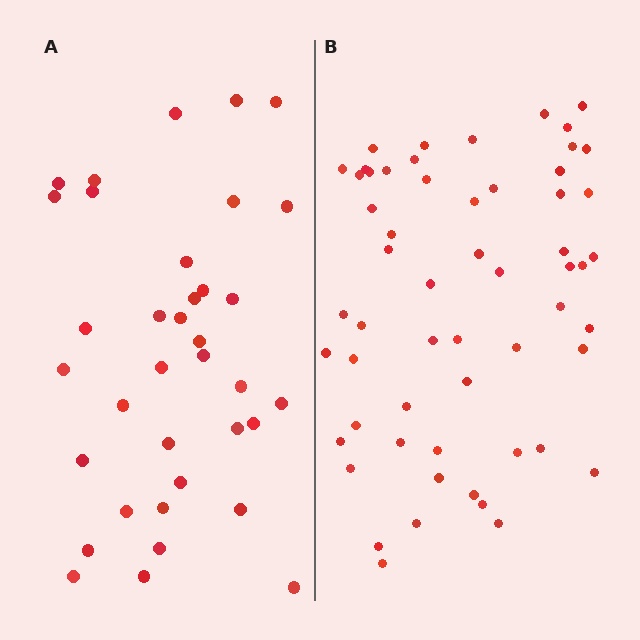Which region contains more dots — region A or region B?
Region B (the right region) has more dots.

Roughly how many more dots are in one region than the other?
Region B has approximately 20 more dots than region A.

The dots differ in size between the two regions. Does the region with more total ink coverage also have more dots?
No. Region A has more total ink coverage because its dots are larger, but region B actually contains more individual dots. Total area can be misleading — the number of items is what matters here.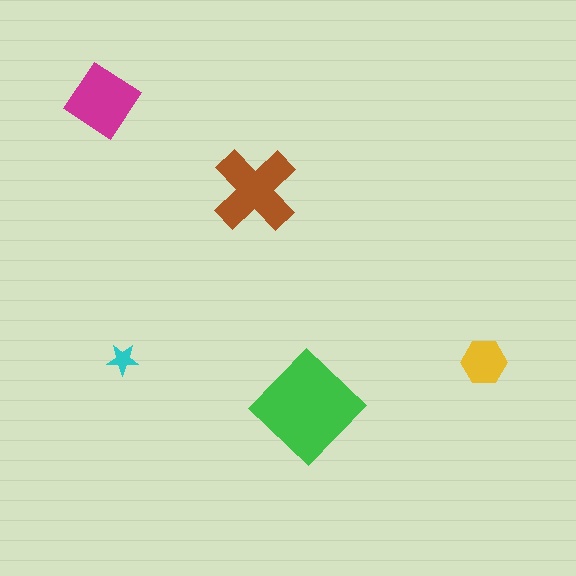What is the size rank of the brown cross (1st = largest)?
2nd.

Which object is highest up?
The magenta diamond is topmost.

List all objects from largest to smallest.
The green diamond, the brown cross, the magenta diamond, the yellow hexagon, the cyan star.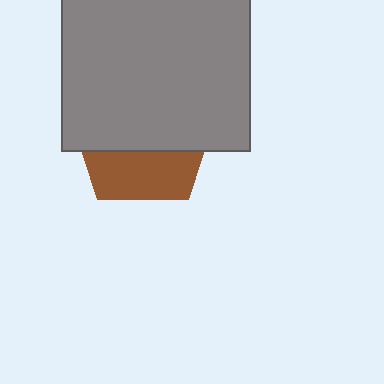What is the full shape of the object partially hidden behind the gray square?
The partially hidden object is a brown pentagon.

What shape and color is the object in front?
The object in front is a gray square.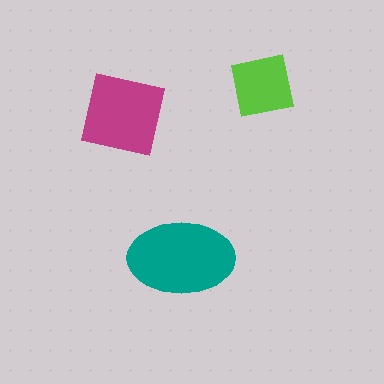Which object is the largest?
The teal ellipse.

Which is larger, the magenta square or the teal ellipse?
The teal ellipse.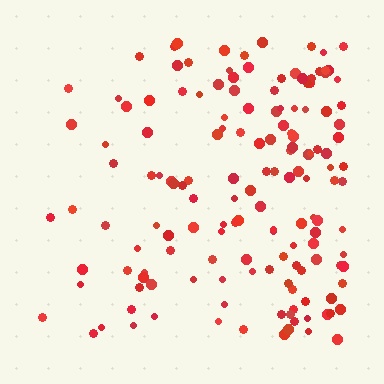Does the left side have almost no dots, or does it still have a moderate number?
Still a moderate number, just noticeably fewer than the right.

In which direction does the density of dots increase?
From left to right, with the right side densest.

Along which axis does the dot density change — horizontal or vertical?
Horizontal.